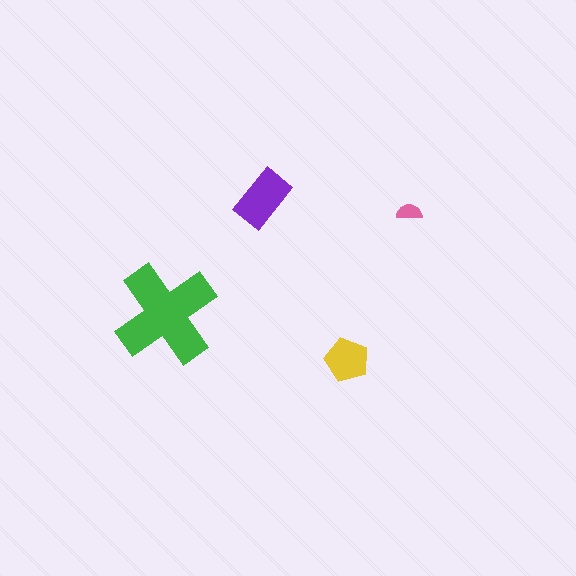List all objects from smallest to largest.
The pink semicircle, the yellow pentagon, the purple rectangle, the green cross.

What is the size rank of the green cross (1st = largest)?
1st.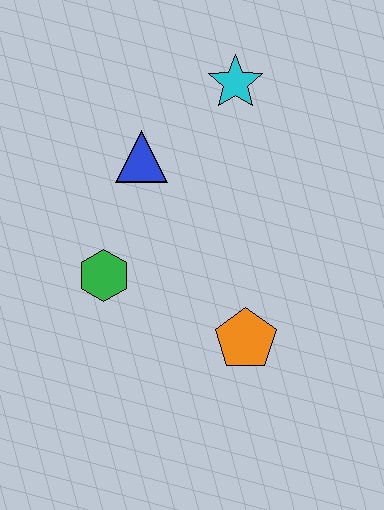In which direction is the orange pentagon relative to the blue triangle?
The orange pentagon is below the blue triangle.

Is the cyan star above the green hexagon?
Yes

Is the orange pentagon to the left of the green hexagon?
No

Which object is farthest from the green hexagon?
The cyan star is farthest from the green hexagon.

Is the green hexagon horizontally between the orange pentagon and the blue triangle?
No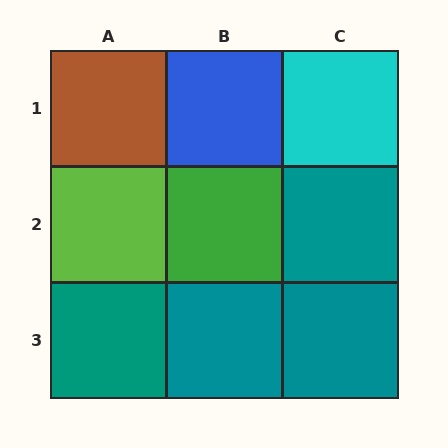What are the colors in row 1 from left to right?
Brown, blue, cyan.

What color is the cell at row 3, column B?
Teal.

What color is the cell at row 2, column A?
Lime.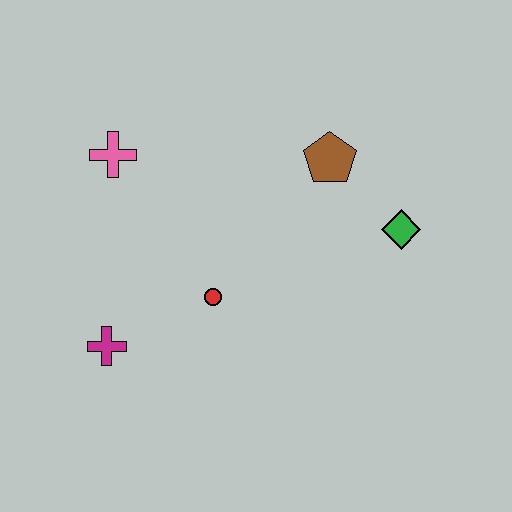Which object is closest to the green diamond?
The brown pentagon is closest to the green diamond.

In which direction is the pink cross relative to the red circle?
The pink cross is above the red circle.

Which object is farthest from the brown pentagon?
The magenta cross is farthest from the brown pentagon.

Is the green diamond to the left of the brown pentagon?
No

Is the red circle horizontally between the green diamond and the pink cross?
Yes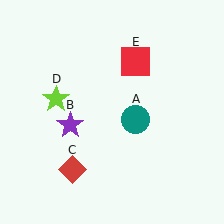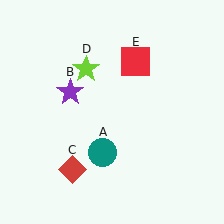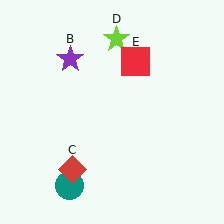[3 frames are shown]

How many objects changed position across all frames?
3 objects changed position: teal circle (object A), purple star (object B), lime star (object D).